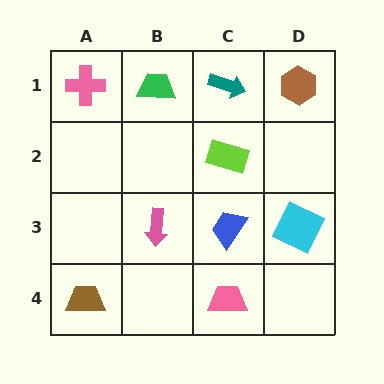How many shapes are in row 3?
3 shapes.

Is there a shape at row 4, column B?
No, that cell is empty.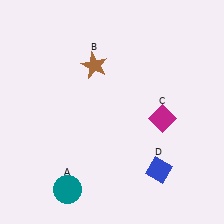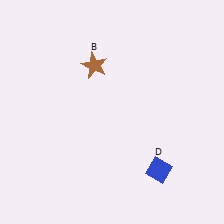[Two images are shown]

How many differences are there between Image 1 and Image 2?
There are 2 differences between the two images.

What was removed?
The magenta diamond (C), the teal circle (A) were removed in Image 2.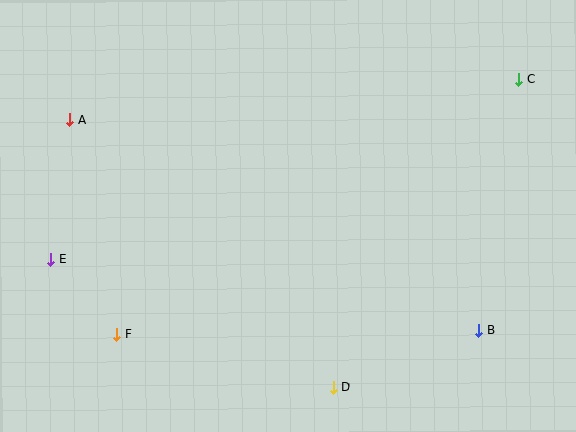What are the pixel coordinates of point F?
Point F is at (117, 335).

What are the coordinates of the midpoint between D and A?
The midpoint between D and A is at (202, 253).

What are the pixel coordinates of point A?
Point A is at (70, 120).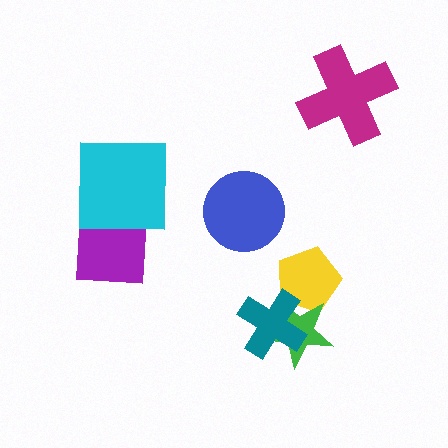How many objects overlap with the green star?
2 objects overlap with the green star.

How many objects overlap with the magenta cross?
0 objects overlap with the magenta cross.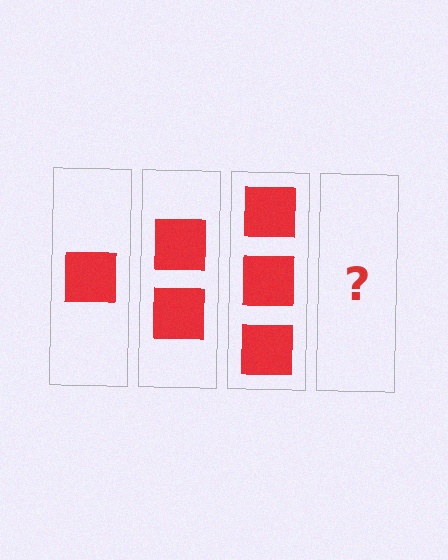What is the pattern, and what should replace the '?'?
The pattern is that each step adds one more square. The '?' should be 4 squares.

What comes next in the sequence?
The next element should be 4 squares.